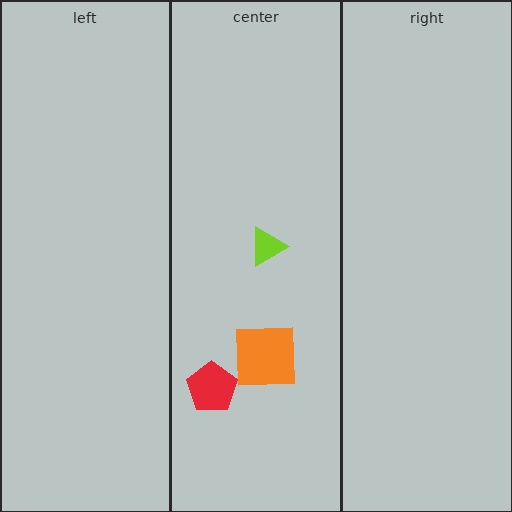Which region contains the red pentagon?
The center region.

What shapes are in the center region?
The orange square, the red pentagon, the lime triangle.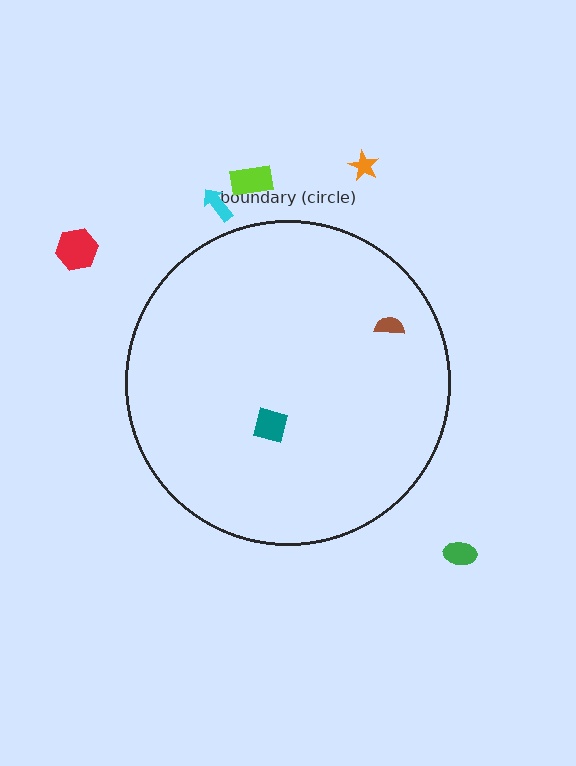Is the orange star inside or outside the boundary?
Outside.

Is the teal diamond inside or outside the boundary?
Inside.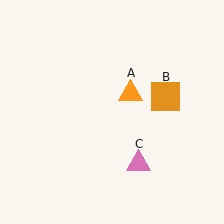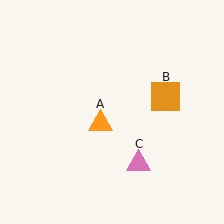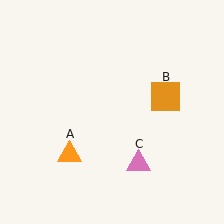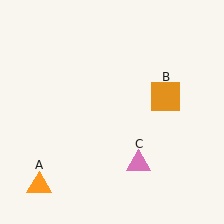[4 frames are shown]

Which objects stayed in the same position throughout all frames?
Orange square (object B) and pink triangle (object C) remained stationary.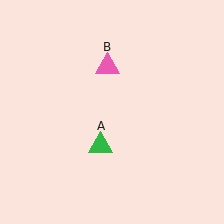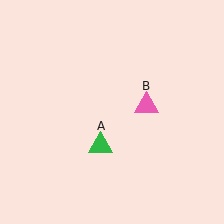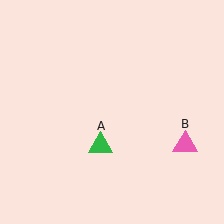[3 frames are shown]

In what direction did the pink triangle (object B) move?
The pink triangle (object B) moved down and to the right.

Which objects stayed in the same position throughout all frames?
Green triangle (object A) remained stationary.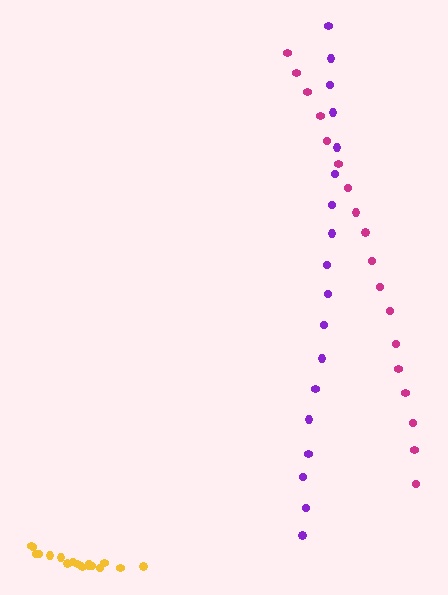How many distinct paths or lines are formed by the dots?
There are 3 distinct paths.